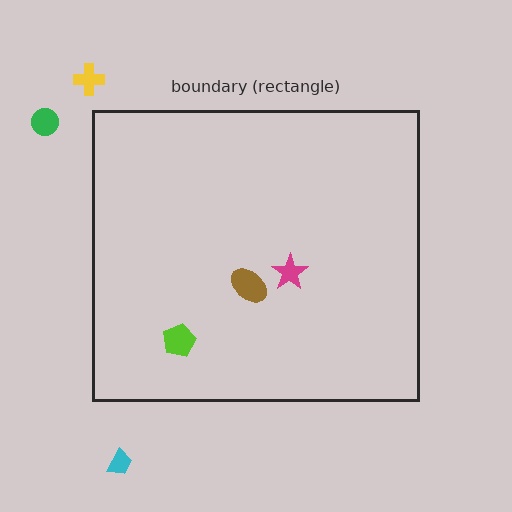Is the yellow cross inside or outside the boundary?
Outside.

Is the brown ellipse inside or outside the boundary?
Inside.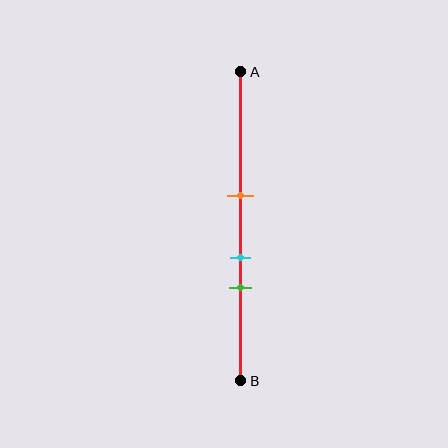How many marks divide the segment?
There are 3 marks dividing the segment.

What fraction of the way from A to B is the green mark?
The green mark is approximately 70% (0.7) of the way from A to B.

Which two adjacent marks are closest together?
The cyan and green marks are the closest adjacent pair.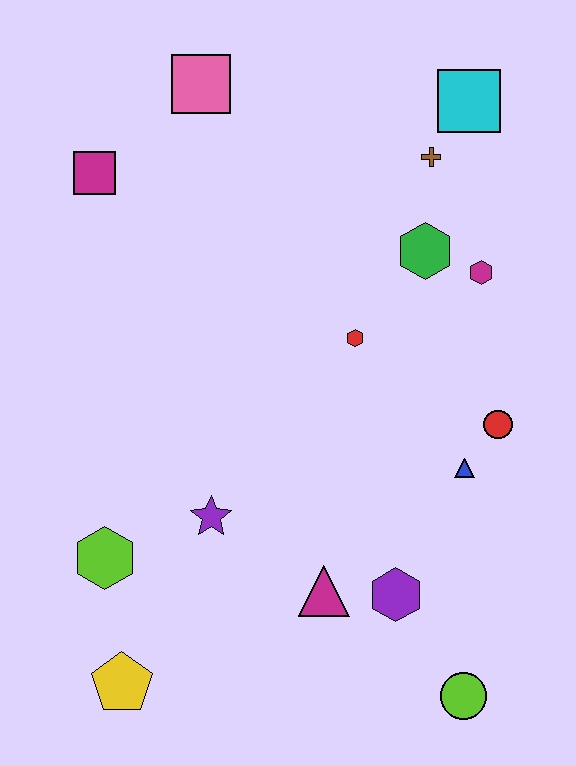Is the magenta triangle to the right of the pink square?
Yes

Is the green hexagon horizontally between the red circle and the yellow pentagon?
Yes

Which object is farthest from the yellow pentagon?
The cyan square is farthest from the yellow pentagon.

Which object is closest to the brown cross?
The cyan square is closest to the brown cross.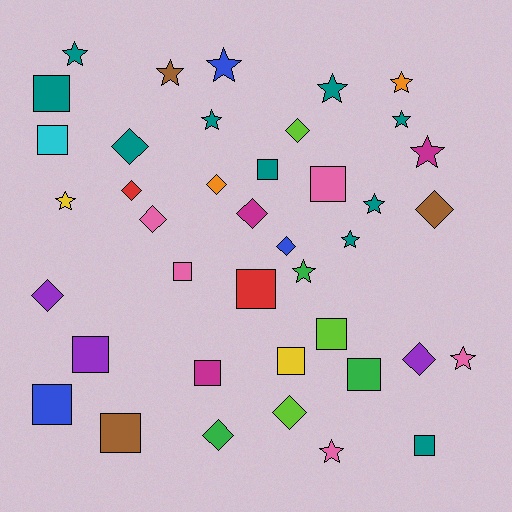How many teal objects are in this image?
There are 10 teal objects.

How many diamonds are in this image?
There are 12 diamonds.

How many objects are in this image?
There are 40 objects.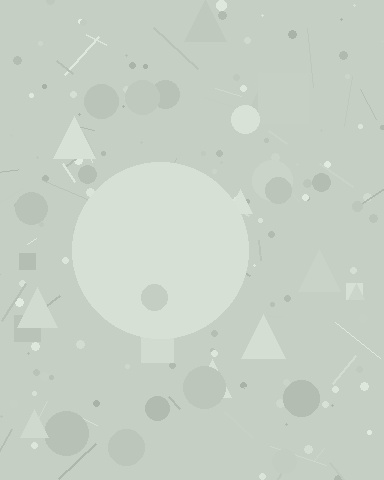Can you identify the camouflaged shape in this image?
The camouflaged shape is a circle.